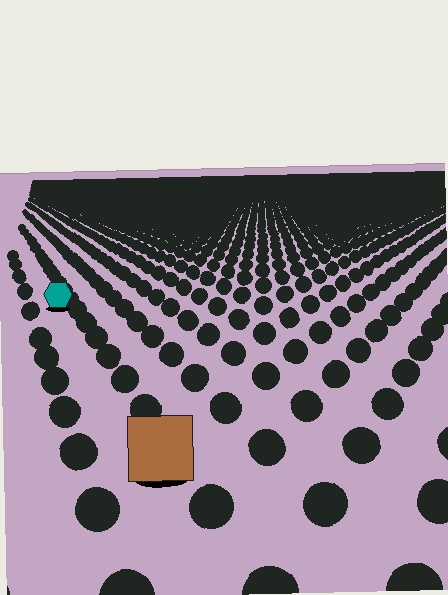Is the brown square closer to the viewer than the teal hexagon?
Yes. The brown square is closer — you can tell from the texture gradient: the ground texture is coarser near it.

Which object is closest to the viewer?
The brown square is closest. The texture marks near it are larger and more spread out.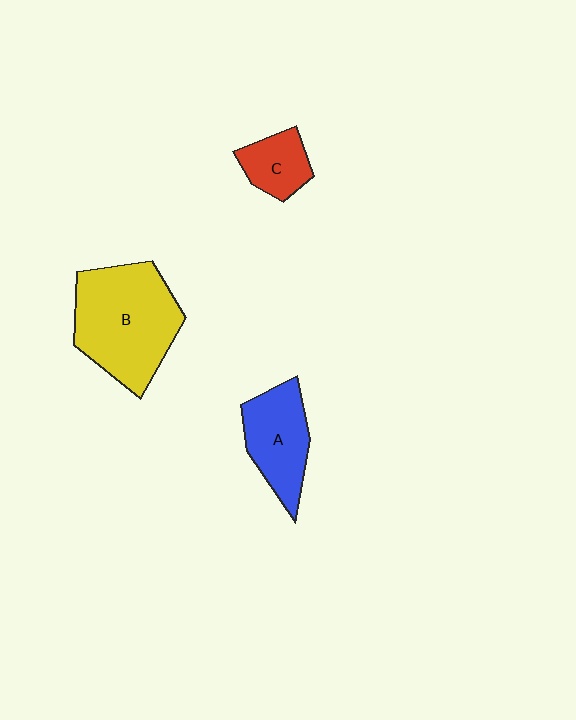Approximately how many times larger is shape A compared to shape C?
Approximately 1.7 times.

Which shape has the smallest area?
Shape C (red).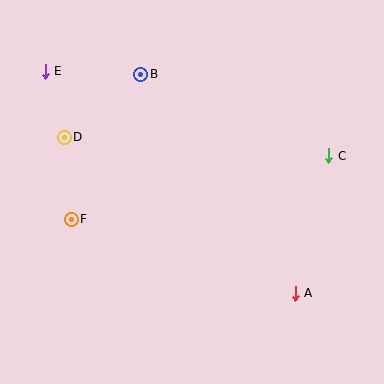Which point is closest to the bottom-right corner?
Point A is closest to the bottom-right corner.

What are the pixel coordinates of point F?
Point F is at (71, 219).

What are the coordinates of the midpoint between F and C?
The midpoint between F and C is at (200, 188).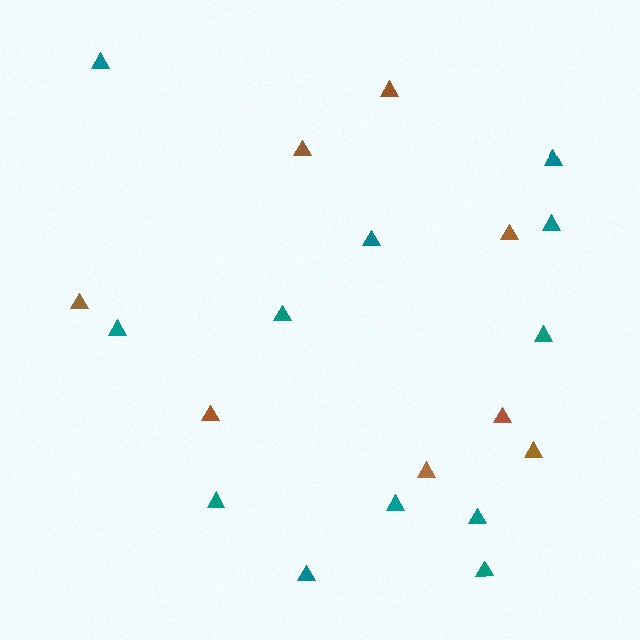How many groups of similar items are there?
There are 2 groups: one group of teal triangles (12) and one group of brown triangles (8).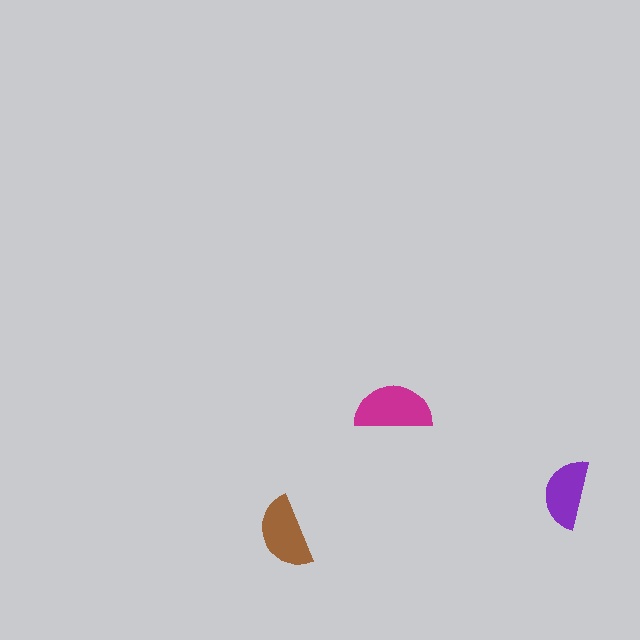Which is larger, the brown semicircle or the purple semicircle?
The brown one.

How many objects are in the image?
There are 3 objects in the image.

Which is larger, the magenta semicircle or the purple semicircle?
The magenta one.